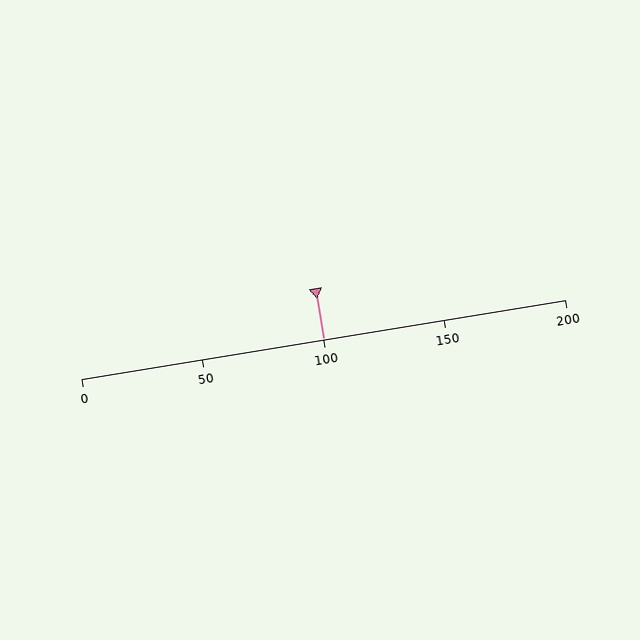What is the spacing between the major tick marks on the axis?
The major ticks are spaced 50 apart.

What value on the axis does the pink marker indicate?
The marker indicates approximately 100.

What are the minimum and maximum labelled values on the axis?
The axis runs from 0 to 200.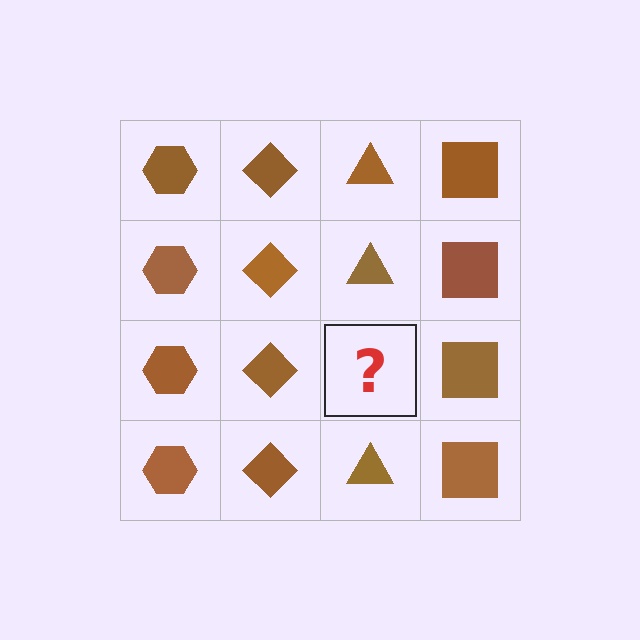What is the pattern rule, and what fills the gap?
The rule is that each column has a consistent shape. The gap should be filled with a brown triangle.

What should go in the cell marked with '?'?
The missing cell should contain a brown triangle.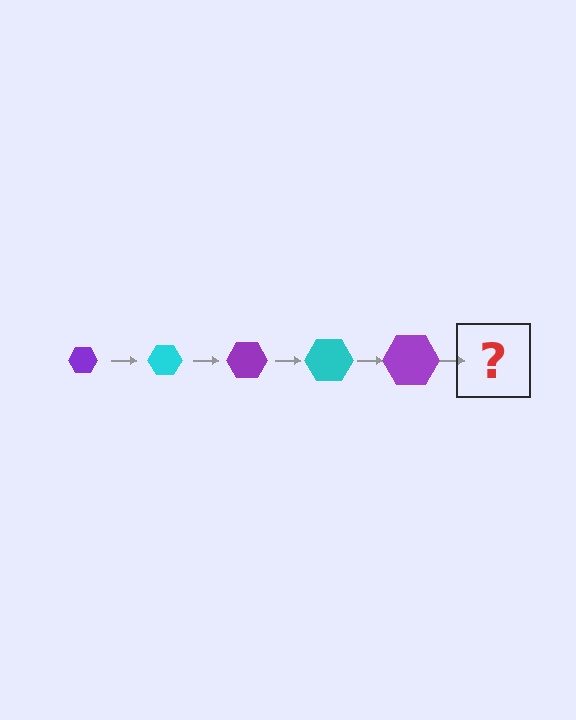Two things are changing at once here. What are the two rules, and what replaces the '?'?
The two rules are that the hexagon grows larger each step and the color cycles through purple and cyan. The '?' should be a cyan hexagon, larger than the previous one.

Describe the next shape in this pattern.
It should be a cyan hexagon, larger than the previous one.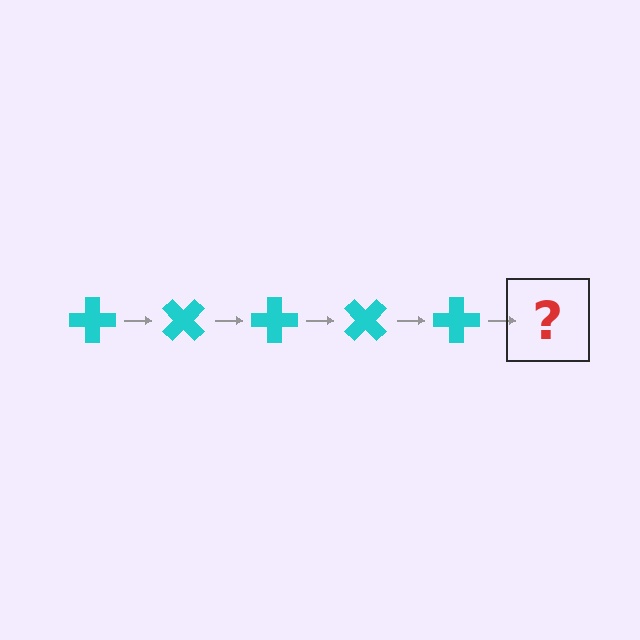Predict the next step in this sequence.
The next step is a cyan cross rotated 225 degrees.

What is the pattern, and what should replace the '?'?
The pattern is that the cross rotates 45 degrees each step. The '?' should be a cyan cross rotated 225 degrees.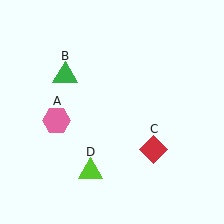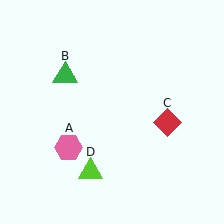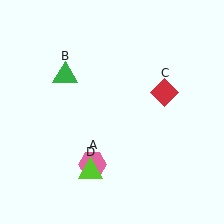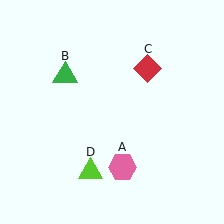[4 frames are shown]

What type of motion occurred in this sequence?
The pink hexagon (object A), red diamond (object C) rotated counterclockwise around the center of the scene.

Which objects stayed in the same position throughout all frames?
Green triangle (object B) and lime triangle (object D) remained stationary.